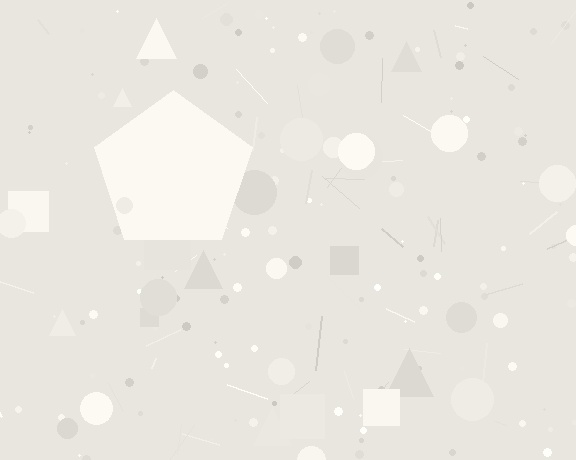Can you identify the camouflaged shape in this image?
The camouflaged shape is a pentagon.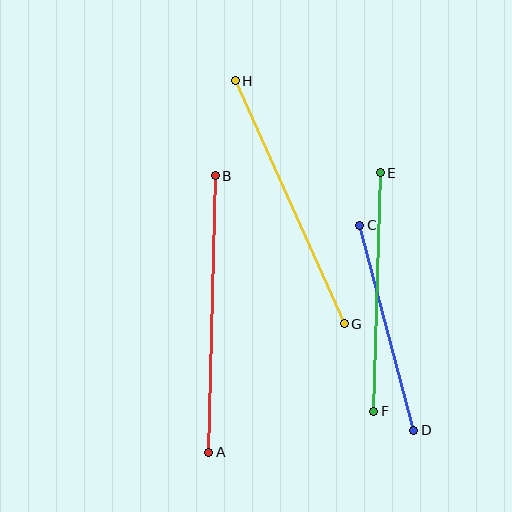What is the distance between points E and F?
The distance is approximately 239 pixels.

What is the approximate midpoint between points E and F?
The midpoint is at approximately (377, 292) pixels.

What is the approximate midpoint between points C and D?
The midpoint is at approximately (387, 328) pixels.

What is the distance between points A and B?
The distance is approximately 276 pixels.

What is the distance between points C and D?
The distance is approximately 212 pixels.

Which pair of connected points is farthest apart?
Points A and B are farthest apart.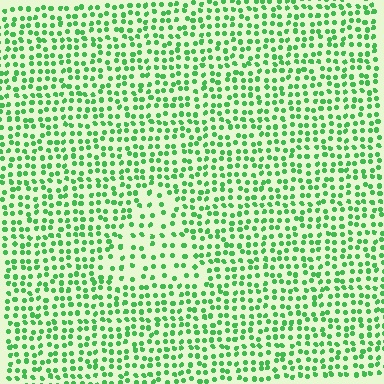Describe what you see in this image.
The image contains small green elements arranged at two different densities. A triangle-shaped region is visible where the elements are less densely packed than the surrounding area.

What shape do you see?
I see a triangle.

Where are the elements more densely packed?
The elements are more densely packed outside the triangle boundary.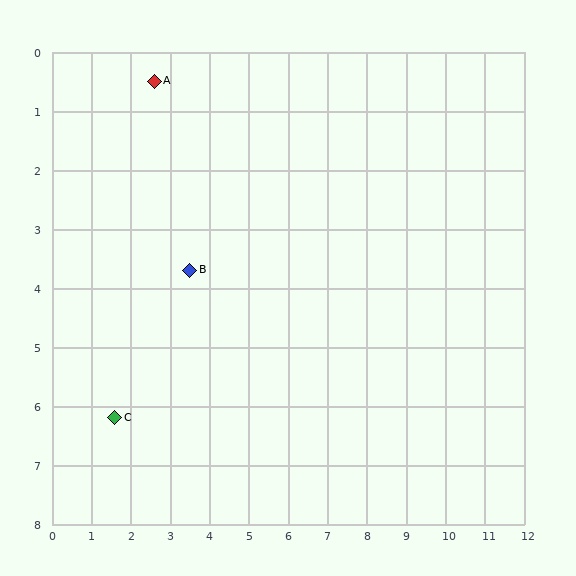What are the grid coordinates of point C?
Point C is at approximately (1.6, 6.2).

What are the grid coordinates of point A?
Point A is at approximately (2.6, 0.5).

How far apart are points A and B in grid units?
Points A and B are about 3.3 grid units apart.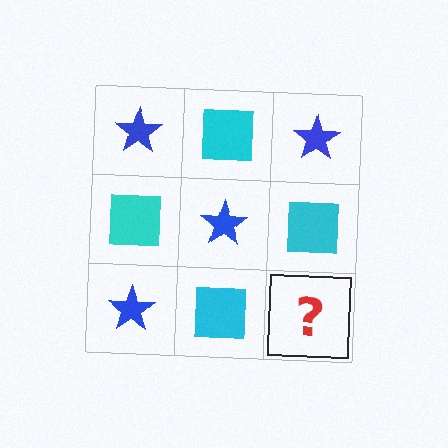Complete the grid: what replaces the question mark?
The question mark should be replaced with a blue star.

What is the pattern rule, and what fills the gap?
The rule is that it alternates blue star and cyan square in a checkerboard pattern. The gap should be filled with a blue star.